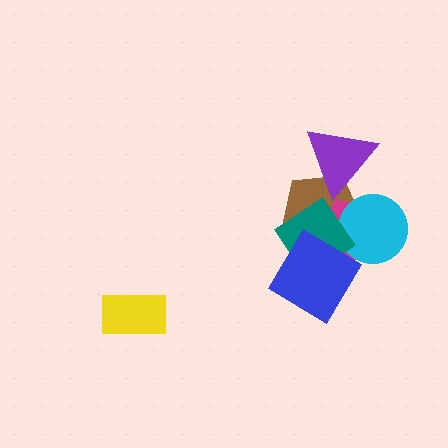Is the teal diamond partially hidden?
Yes, it is partially covered by another shape.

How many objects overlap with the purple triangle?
1 object overlaps with the purple triangle.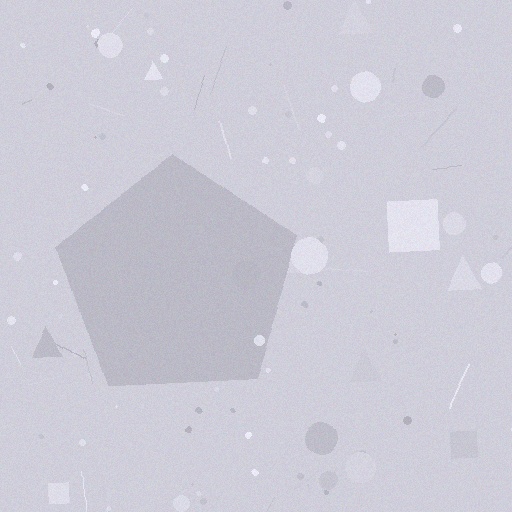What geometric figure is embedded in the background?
A pentagon is embedded in the background.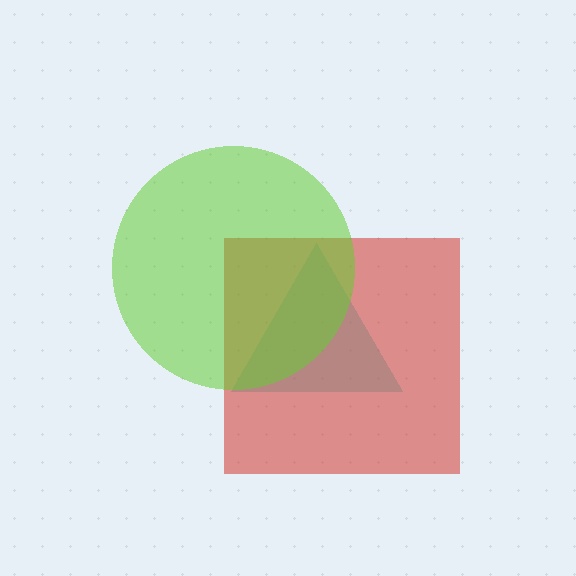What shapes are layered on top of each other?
The layered shapes are: a cyan triangle, a red square, a lime circle.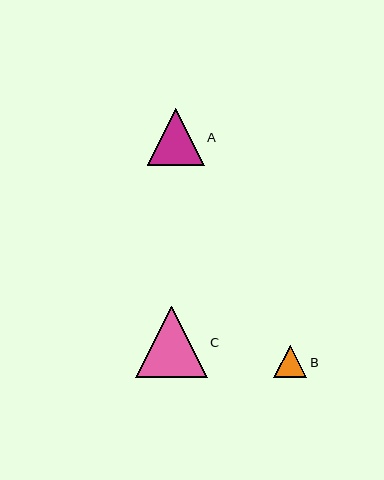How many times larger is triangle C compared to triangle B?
Triangle C is approximately 2.2 times the size of triangle B.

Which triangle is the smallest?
Triangle B is the smallest with a size of approximately 33 pixels.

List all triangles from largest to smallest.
From largest to smallest: C, A, B.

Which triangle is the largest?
Triangle C is the largest with a size of approximately 72 pixels.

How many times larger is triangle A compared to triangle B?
Triangle A is approximately 1.7 times the size of triangle B.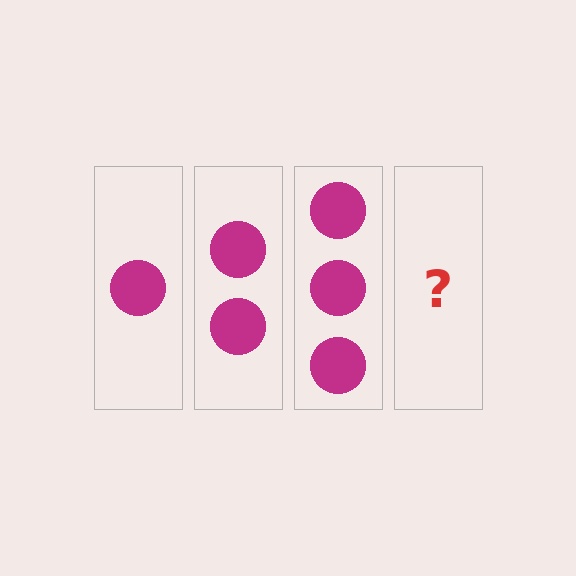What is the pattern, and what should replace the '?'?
The pattern is that each step adds one more circle. The '?' should be 4 circles.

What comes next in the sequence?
The next element should be 4 circles.